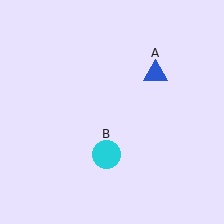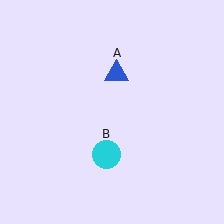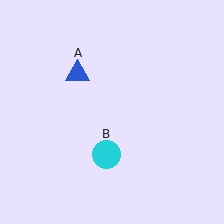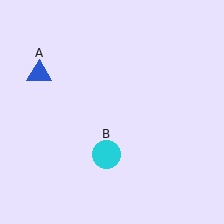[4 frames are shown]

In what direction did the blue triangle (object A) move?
The blue triangle (object A) moved left.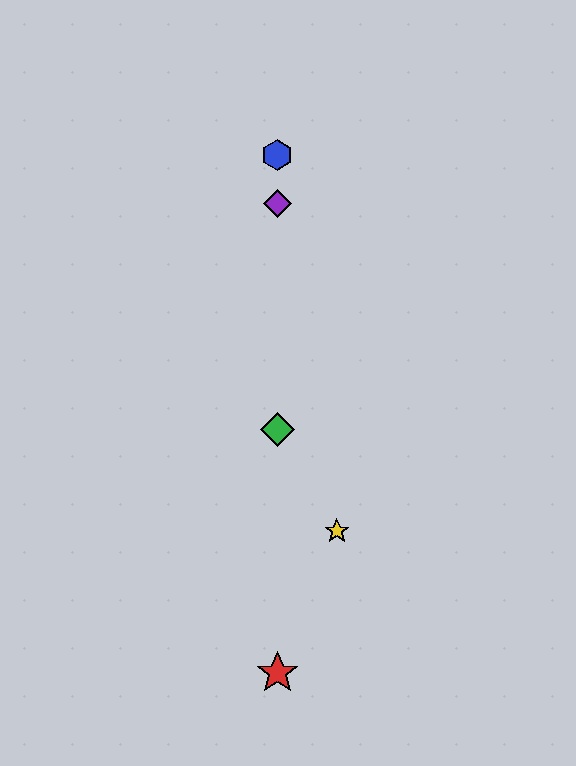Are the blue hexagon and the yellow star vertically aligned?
No, the blue hexagon is at x≈277 and the yellow star is at x≈337.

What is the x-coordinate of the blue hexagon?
The blue hexagon is at x≈277.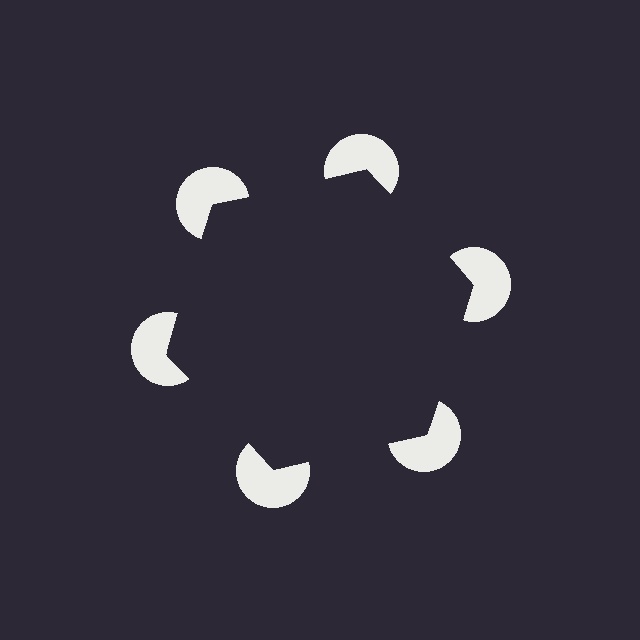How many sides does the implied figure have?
6 sides.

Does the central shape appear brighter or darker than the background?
It typically appears slightly darker than the background, even though no actual brightness change is drawn.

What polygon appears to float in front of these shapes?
An illusory hexagon — its edges are inferred from the aligned wedge cuts in the pac-man discs, not physically drawn.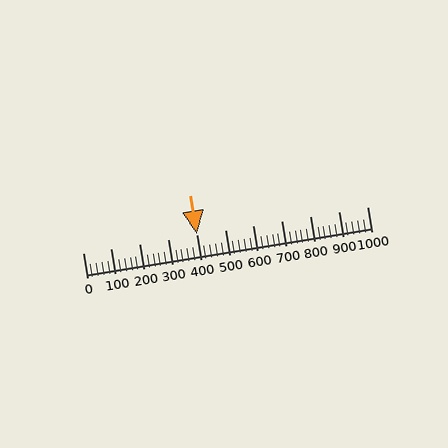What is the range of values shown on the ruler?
The ruler shows values from 0 to 1000.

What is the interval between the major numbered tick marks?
The major tick marks are spaced 100 units apart.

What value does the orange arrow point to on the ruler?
The orange arrow points to approximately 400.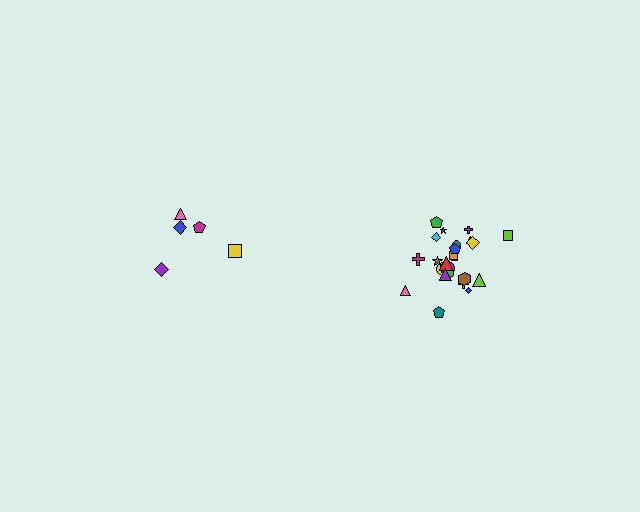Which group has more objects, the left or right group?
The right group.